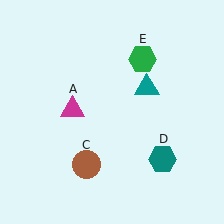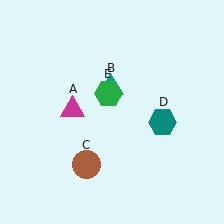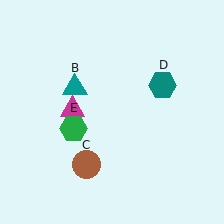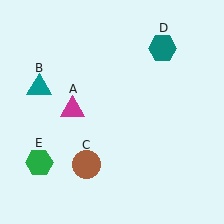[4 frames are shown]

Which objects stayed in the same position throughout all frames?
Magenta triangle (object A) and brown circle (object C) remained stationary.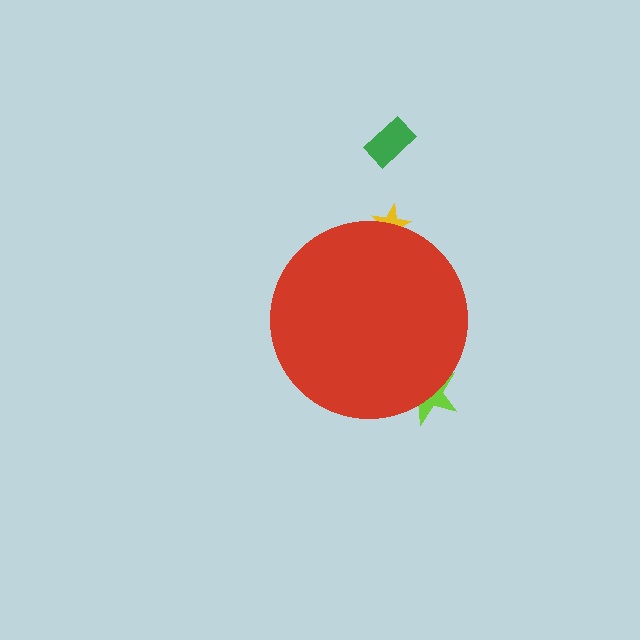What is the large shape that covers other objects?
A red circle.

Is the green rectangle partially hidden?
No, the green rectangle is fully visible.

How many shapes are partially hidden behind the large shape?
2 shapes are partially hidden.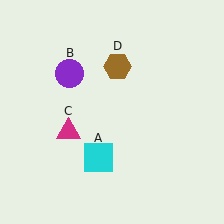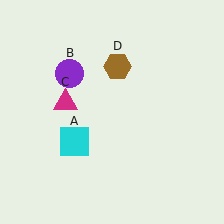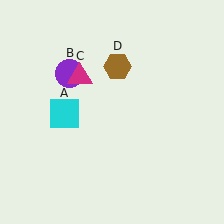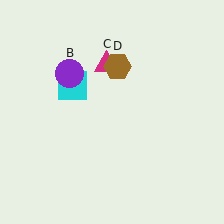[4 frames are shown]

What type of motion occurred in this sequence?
The cyan square (object A), magenta triangle (object C) rotated clockwise around the center of the scene.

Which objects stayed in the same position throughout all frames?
Purple circle (object B) and brown hexagon (object D) remained stationary.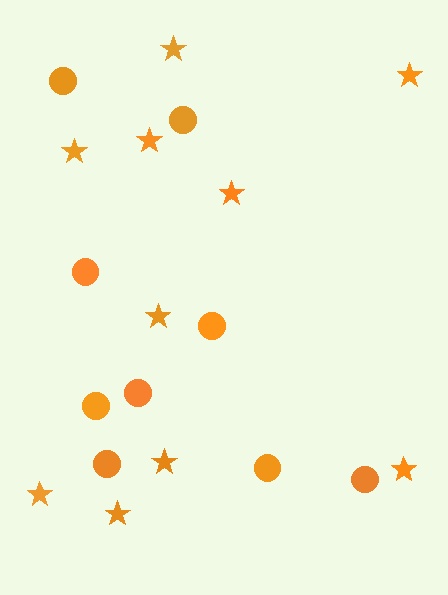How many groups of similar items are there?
There are 2 groups: one group of stars (10) and one group of circles (9).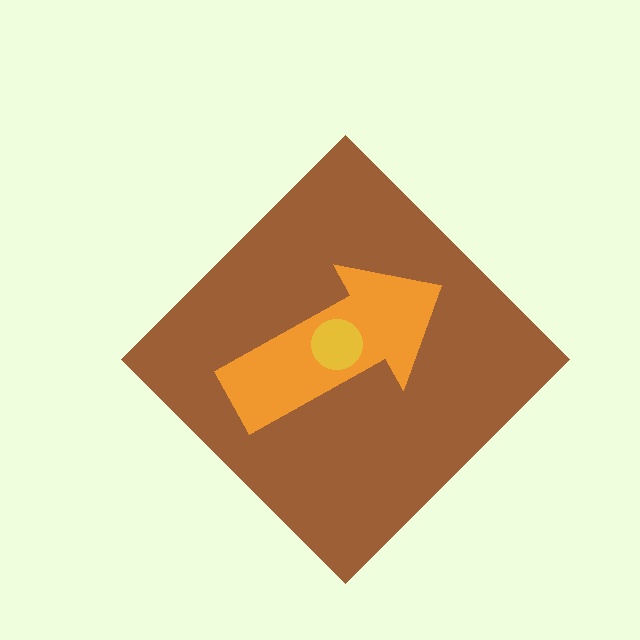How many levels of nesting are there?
3.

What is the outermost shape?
The brown diamond.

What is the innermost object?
The yellow circle.